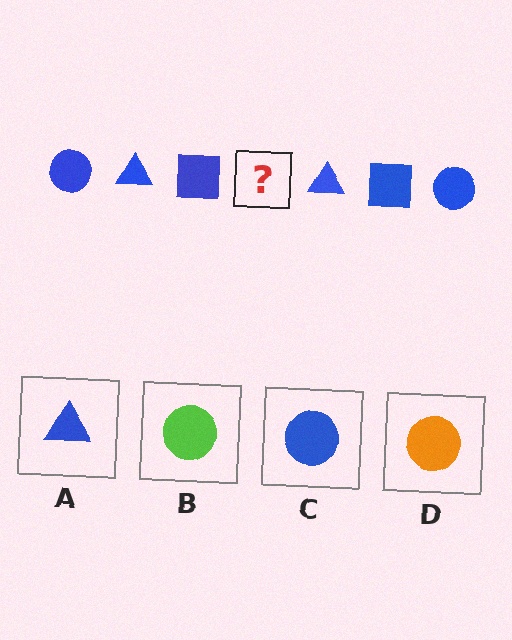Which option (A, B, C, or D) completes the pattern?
C.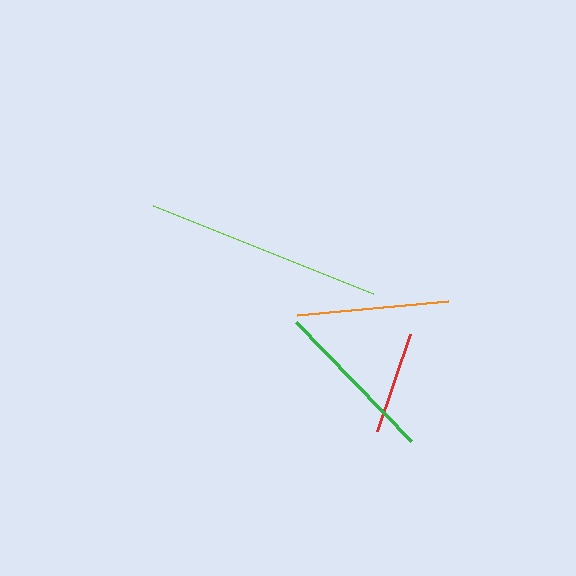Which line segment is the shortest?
The red line is the shortest at approximately 103 pixels.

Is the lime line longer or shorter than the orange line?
The lime line is longer than the orange line.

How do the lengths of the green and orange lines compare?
The green and orange lines are approximately the same length.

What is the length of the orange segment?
The orange segment is approximately 152 pixels long.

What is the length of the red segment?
The red segment is approximately 103 pixels long.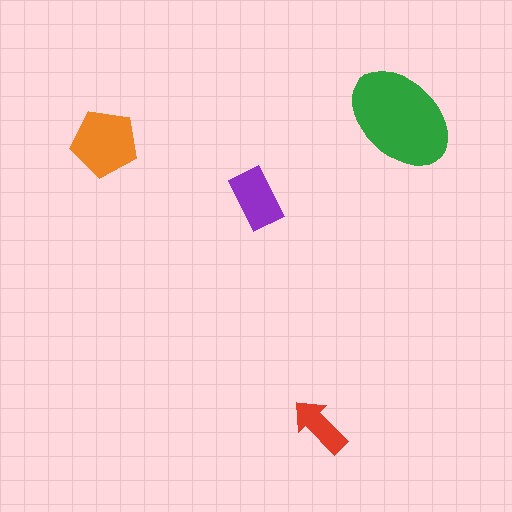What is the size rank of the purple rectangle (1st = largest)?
3rd.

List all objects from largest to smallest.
The green ellipse, the orange pentagon, the purple rectangle, the red arrow.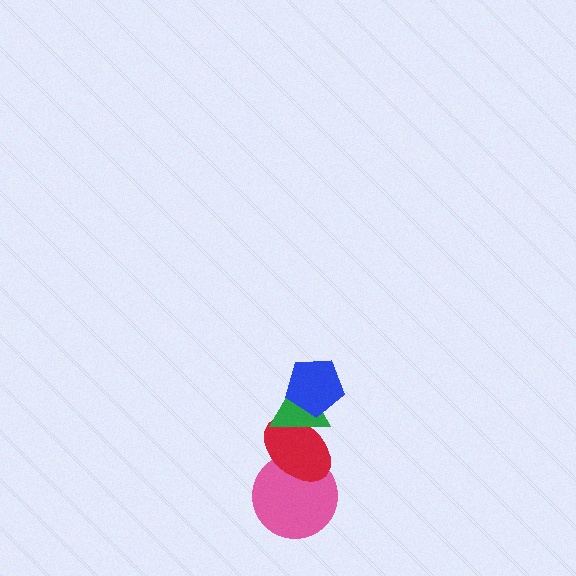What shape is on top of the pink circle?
The red ellipse is on top of the pink circle.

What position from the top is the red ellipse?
The red ellipse is 3rd from the top.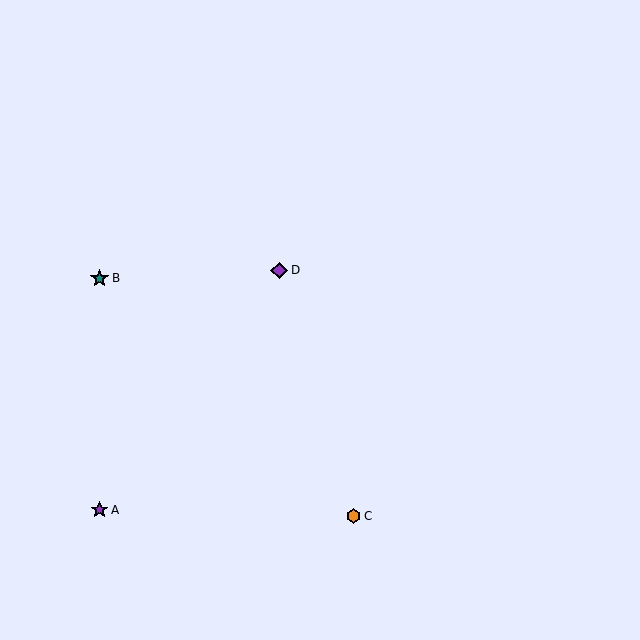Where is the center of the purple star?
The center of the purple star is at (99, 510).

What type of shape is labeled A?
Shape A is a purple star.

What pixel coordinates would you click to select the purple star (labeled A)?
Click at (99, 510) to select the purple star A.